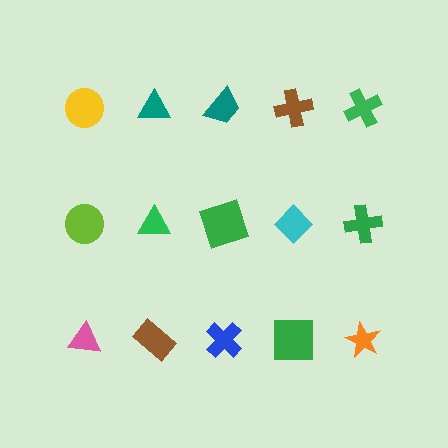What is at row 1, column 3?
A teal trapezoid.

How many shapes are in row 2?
5 shapes.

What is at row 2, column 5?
A green cross.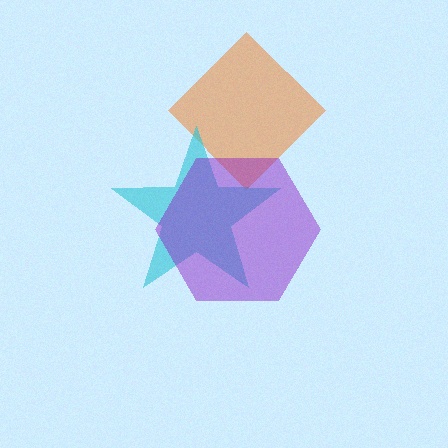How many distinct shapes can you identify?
There are 3 distinct shapes: an orange diamond, a cyan star, a purple hexagon.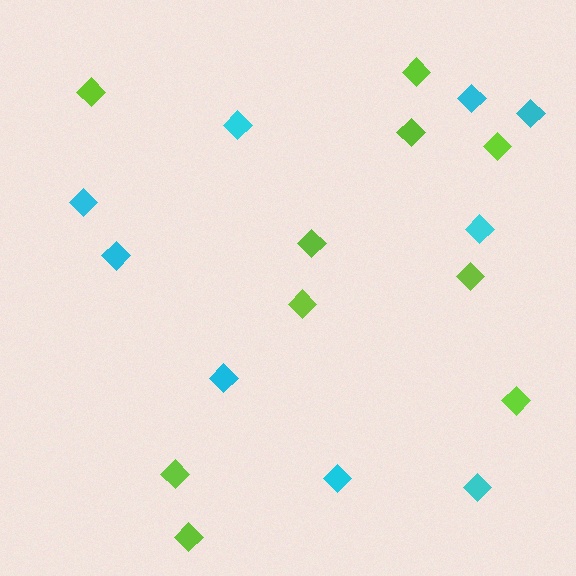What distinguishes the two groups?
There are 2 groups: one group of lime diamonds (10) and one group of cyan diamonds (9).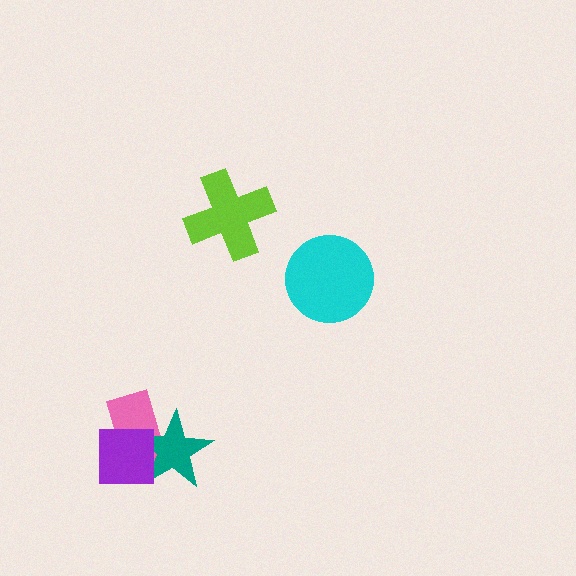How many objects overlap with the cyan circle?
0 objects overlap with the cyan circle.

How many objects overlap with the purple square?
2 objects overlap with the purple square.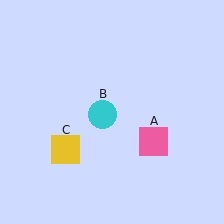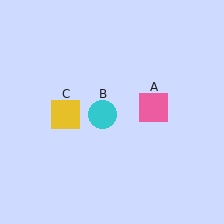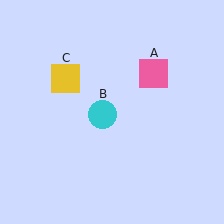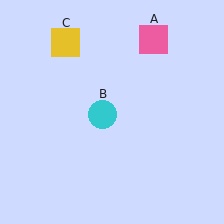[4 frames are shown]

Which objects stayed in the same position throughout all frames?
Cyan circle (object B) remained stationary.